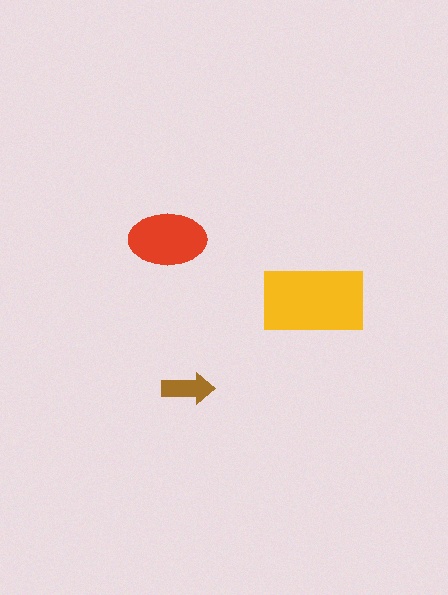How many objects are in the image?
There are 3 objects in the image.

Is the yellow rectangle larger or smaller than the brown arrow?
Larger.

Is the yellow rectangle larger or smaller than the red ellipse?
Larger.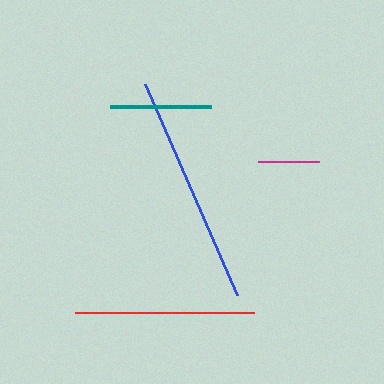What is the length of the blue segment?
The blue segment is approximately 230 pixels long.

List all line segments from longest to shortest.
From longest to shortest: blue, red, teal, magenta.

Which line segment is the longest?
The blue line is the longest at approximately 230 pixels.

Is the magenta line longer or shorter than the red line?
The red line is longer than the magenta line.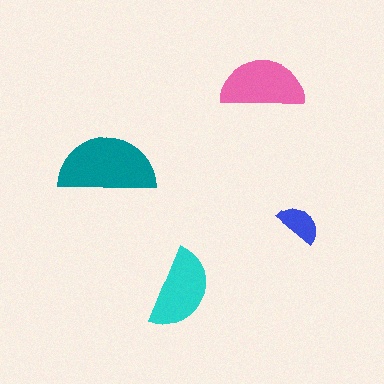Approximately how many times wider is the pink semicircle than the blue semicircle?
About 2 times wider.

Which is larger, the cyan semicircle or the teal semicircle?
The teal one.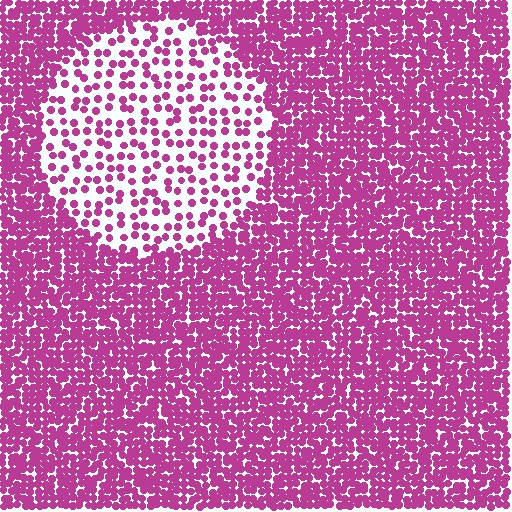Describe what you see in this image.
The image contains small magenta elements arranged at two different densities. A circle-shaped region is visible where the elements are less densely packed than the surrounding area.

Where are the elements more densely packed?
The elements are more densely packed outside the circle boundary.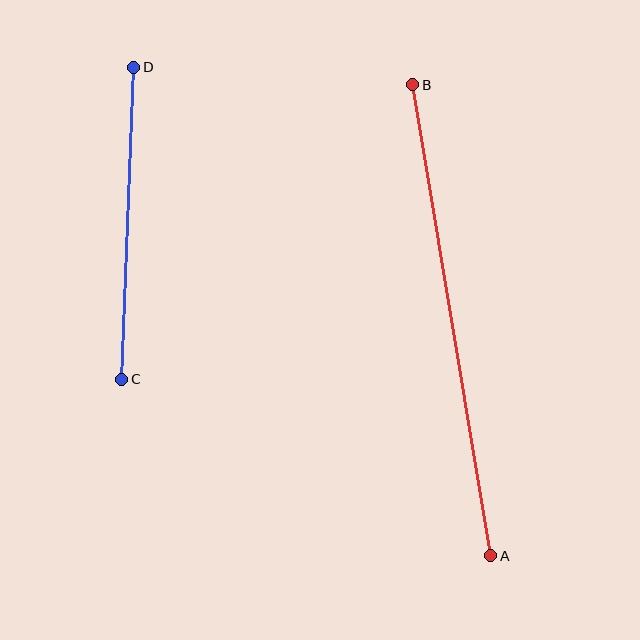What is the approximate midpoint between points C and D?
The midpoint is at approximately (128, 223) pixels.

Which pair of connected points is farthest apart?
Points A and B are farthest apart.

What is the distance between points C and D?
The distance is approximately 312 pixels.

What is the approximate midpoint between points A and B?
The midpoint is at approximately (452, 320) pixels.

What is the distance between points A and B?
The distance is approximately 477 pixels.